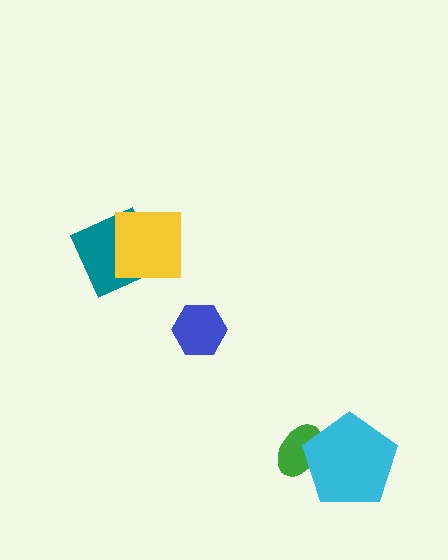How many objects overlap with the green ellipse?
1 object overlaps with the green ellipse.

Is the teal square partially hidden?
Yes, it is partially covered by another shape.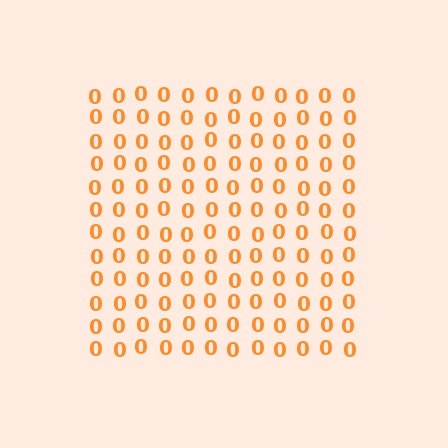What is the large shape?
The large shape is a square.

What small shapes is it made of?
It is made of small digit 0's.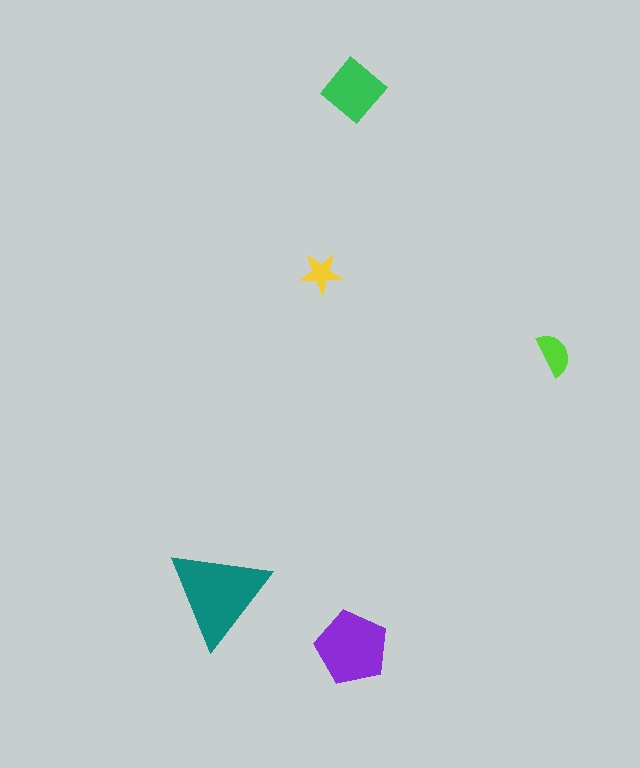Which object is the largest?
The teal triangle.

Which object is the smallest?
The yellow star.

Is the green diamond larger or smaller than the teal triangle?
Smaller.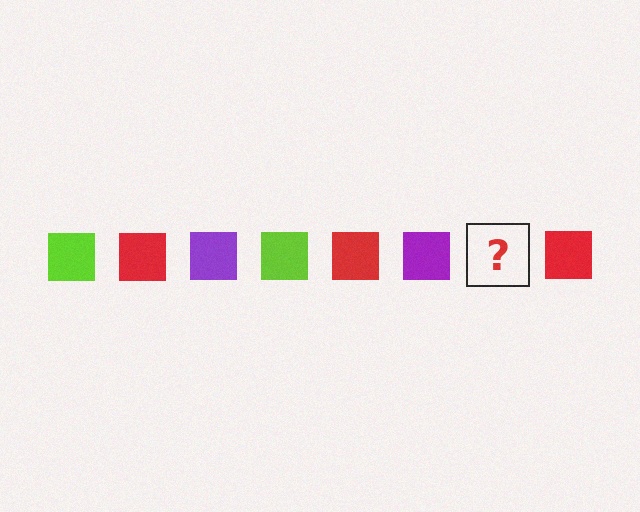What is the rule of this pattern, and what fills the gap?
The rule is that the pattern cycles through lime, red, purple squares. The gap should be filled with a lime square.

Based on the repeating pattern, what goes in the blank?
The blank should be a lime square.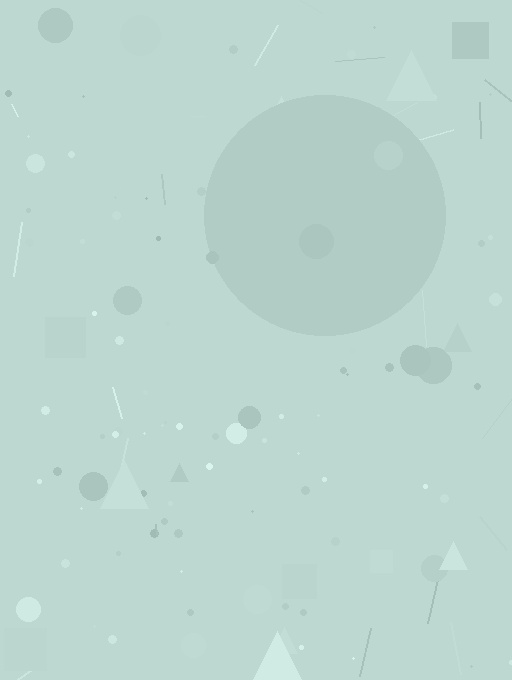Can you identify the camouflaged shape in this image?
The camouflaged shape is a circle.